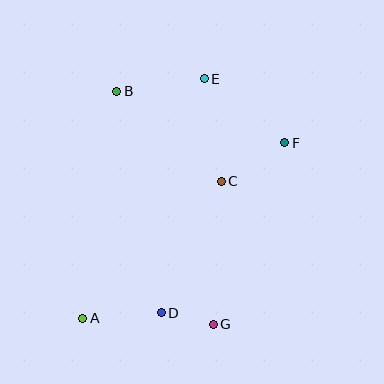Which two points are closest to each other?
Points D and G are closest to each other.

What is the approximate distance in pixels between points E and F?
The distance between E and F is approximately 102 pixels.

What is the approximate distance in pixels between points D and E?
The distance between D and E is approximately 238 pixels.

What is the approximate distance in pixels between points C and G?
The distance between C and G is approximately 144 pixels.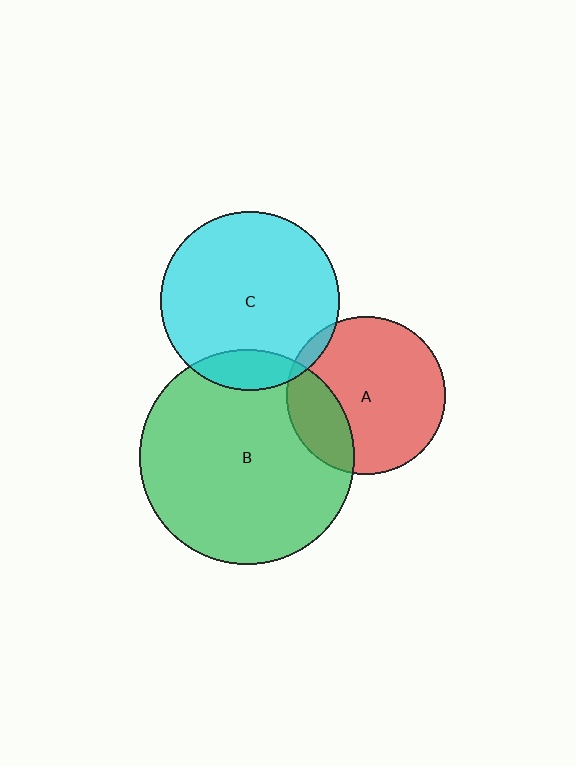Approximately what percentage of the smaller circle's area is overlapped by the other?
Approximately 5%.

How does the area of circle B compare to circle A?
Approximately 1.8 times.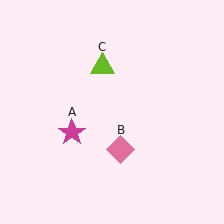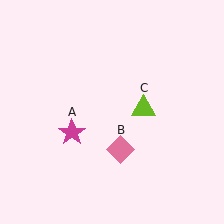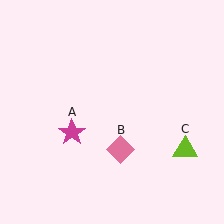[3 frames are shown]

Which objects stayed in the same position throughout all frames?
Magenta star (object A) and pink diamond (object B) remained stationary.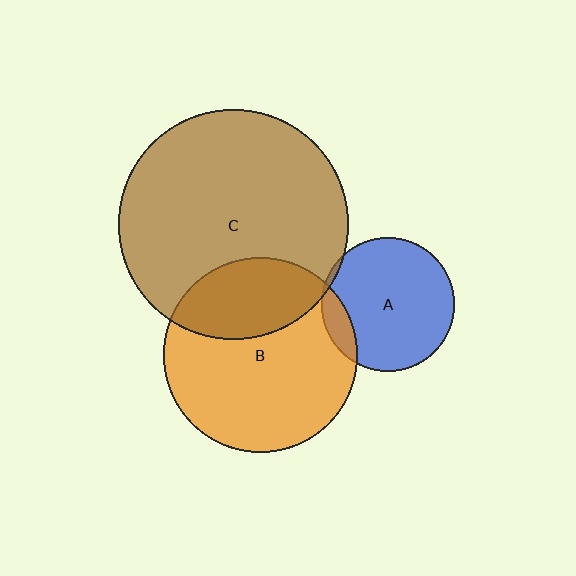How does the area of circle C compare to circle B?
Approximately 1.4 times.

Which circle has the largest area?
Circle C (brown).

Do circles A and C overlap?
Yes.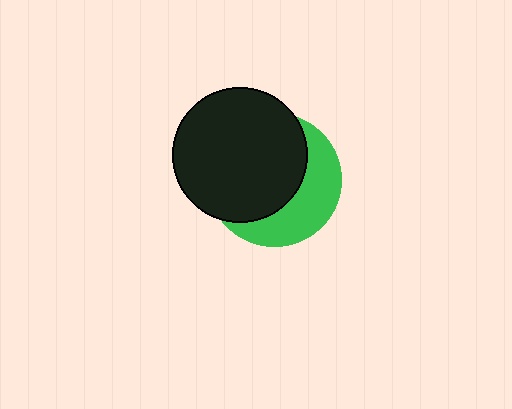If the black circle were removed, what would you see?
You would see the complete green circle.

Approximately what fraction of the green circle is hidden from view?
Roughly 61% of the green circle is hidden behind the black circle.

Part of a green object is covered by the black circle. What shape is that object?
It is a circle.